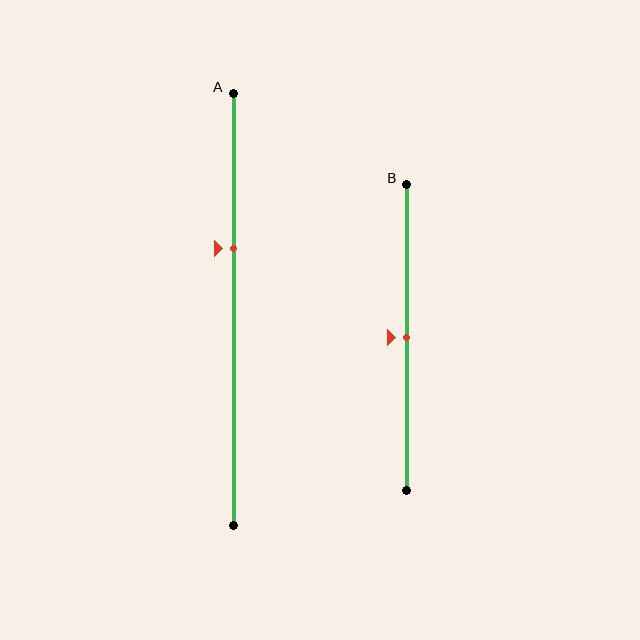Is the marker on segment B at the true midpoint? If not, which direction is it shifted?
Yes, the marker on segment B is at the true midpoint.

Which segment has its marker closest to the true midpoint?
Segment B has its marker closest to the true midpoint.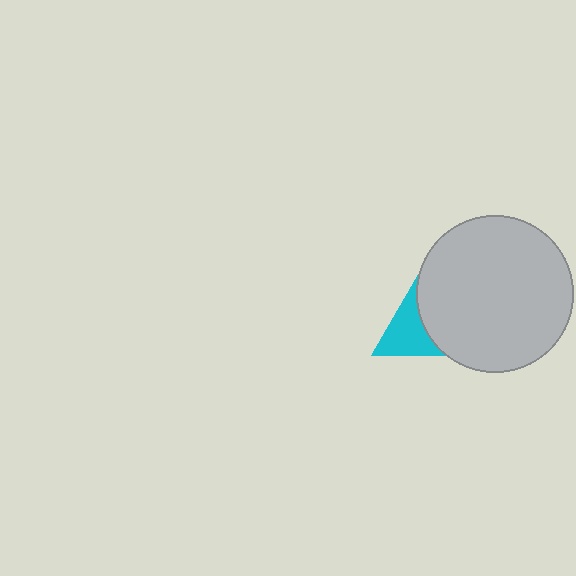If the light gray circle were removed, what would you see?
You would see the complete cyan triangle.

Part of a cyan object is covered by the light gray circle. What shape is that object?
It is a triangle.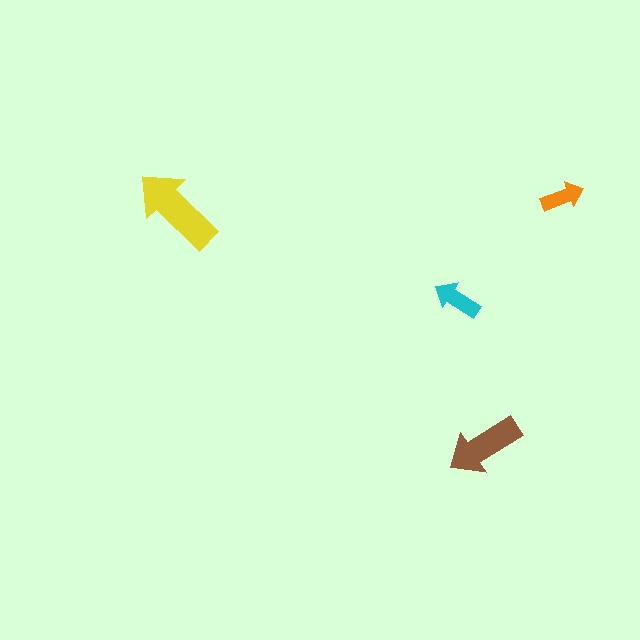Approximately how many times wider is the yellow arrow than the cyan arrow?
About 2 times wider.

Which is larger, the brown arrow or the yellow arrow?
The yellow one.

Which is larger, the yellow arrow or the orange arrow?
The yellow one.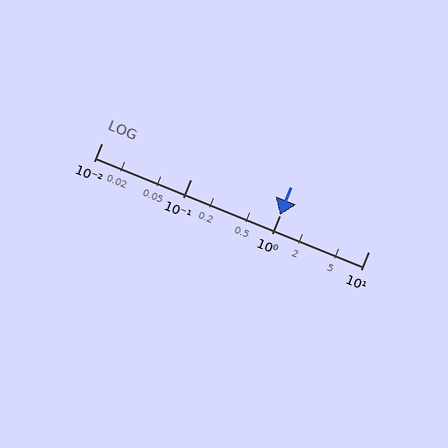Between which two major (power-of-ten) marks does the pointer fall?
The pointer is between 1 and 10.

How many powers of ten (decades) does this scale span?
The scale spans 3 decades, from 0.01 to 10.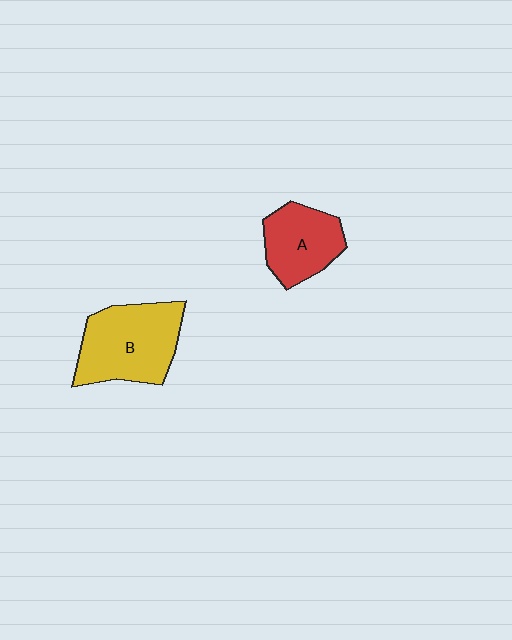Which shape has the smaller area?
Shape A (red).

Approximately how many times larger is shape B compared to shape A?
Approximately 1.4 times.